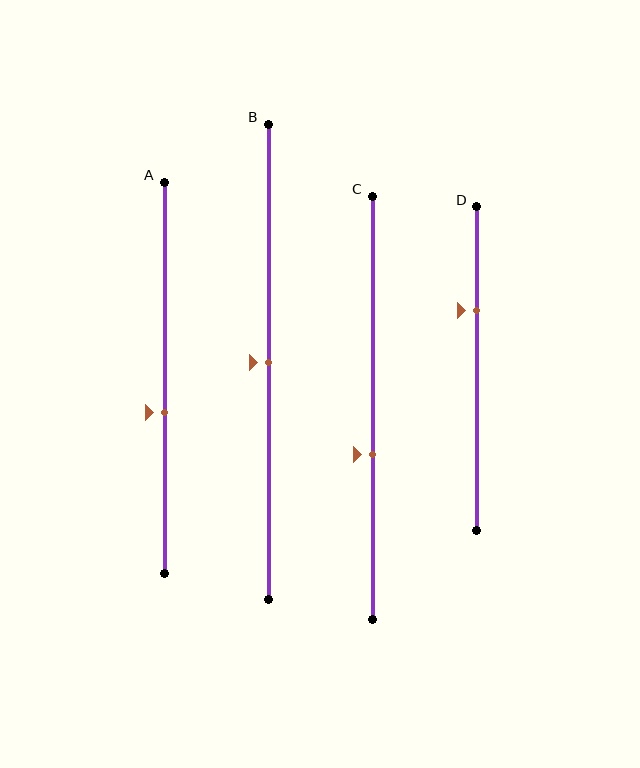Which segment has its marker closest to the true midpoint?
Segment B has its marker closest to the true midpoint.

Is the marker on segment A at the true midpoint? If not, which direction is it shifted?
No, the marker on segment A is shifted downward by about 9% of the segment length.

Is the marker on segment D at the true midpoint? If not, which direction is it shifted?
No, the marker on segment D is shifted upward by about 18% of the segment length.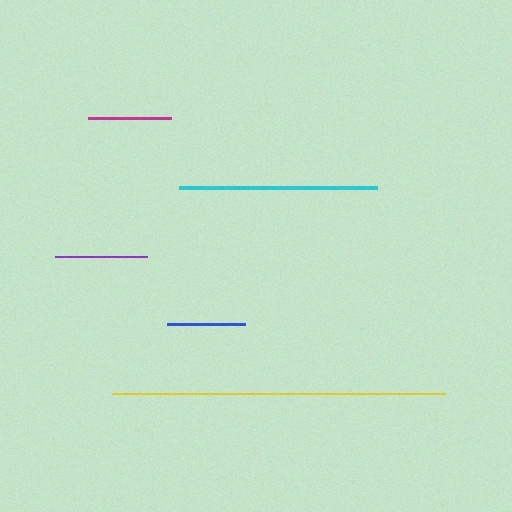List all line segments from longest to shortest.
From longest to shortest: yellow, cyan, purple, magenta, blue.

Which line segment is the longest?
The yellow line is the longest at approximately 333 pixels.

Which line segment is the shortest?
The blue line is the shortest at approximately 78 pixels.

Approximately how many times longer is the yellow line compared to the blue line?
The yellow line is approximately 4.3 times the length of the blue line.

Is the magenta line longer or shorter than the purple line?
The purple line is longer than the magenta line.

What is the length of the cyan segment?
The cyan segment is approximately 198 pixels long.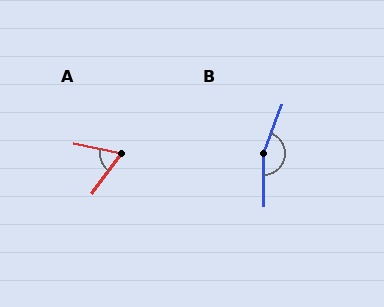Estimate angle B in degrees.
Approximately 158 degrees.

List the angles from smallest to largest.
A (66°), B (158°).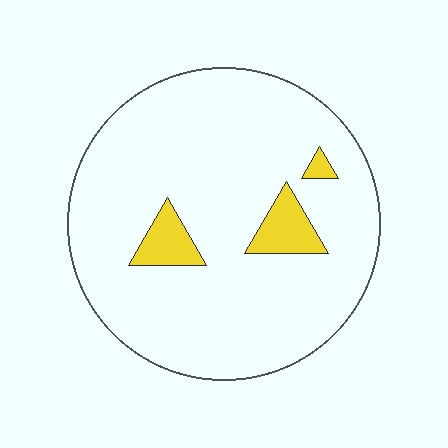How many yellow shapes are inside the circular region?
3.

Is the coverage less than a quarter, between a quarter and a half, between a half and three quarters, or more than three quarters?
Less than a quarter.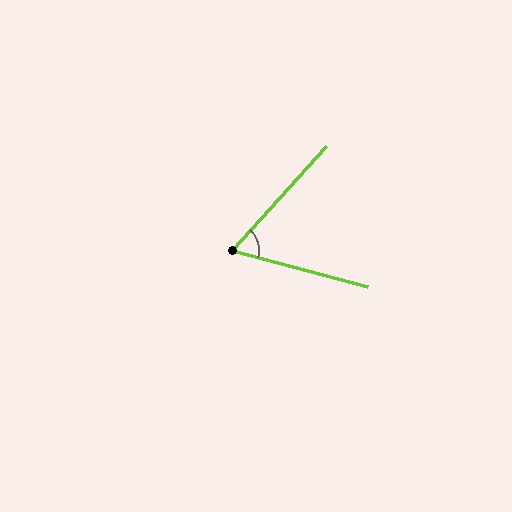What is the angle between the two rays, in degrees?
Approximately 63 degrees.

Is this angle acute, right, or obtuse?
It is acute.